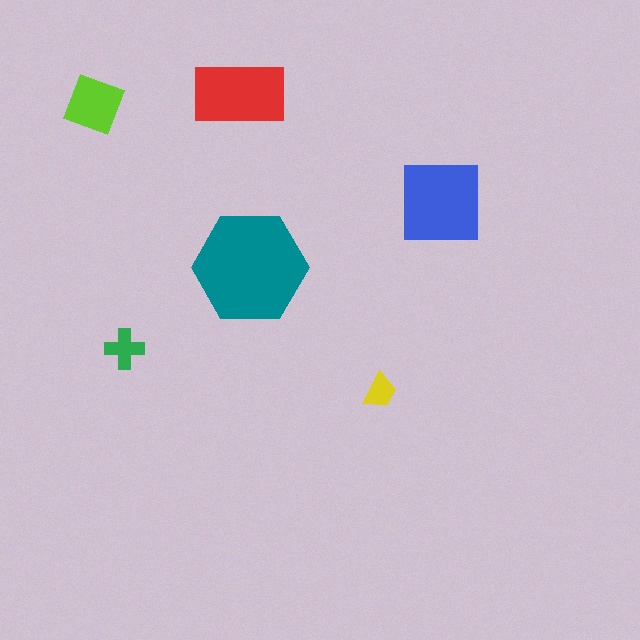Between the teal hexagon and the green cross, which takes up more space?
The teal hexagon.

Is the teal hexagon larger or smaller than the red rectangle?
Larger.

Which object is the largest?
The teal hexagon.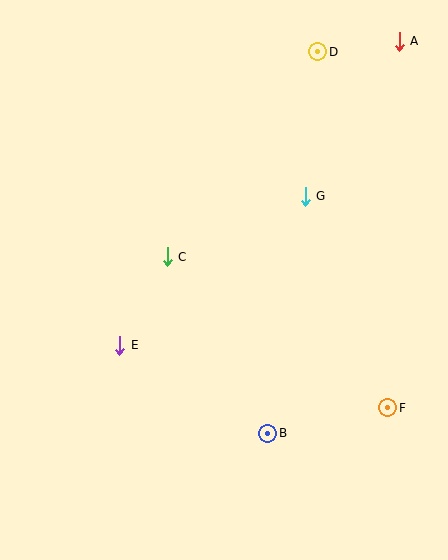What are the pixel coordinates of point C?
Point C is at (167, 257).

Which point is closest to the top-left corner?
Point C is closest to the top-left corner.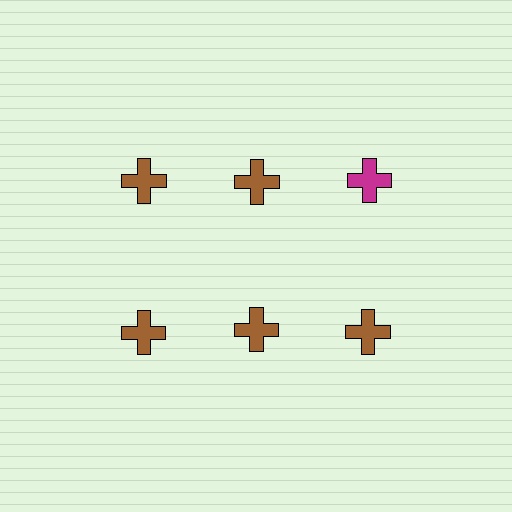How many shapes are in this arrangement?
There are 6 shapes arranged in a grid pattern.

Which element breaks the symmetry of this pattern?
The magenta cross in the top row, center column breaks the symmetry. All other shapes are brown crosses.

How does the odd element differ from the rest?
It has a different color: magenta instead of brown.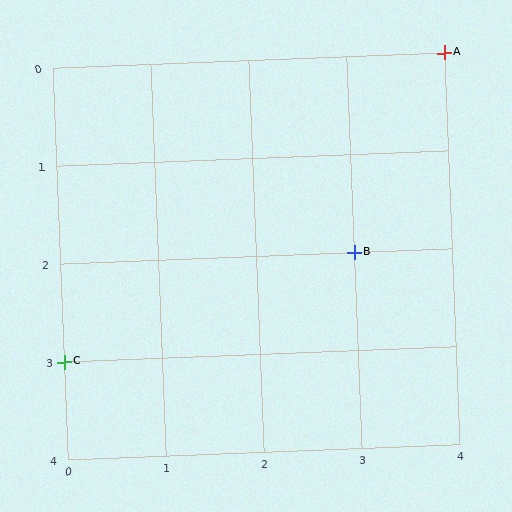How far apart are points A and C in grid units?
Points A and C are 4 columns and 3 rows apart (about 5.0 grid units diagonally).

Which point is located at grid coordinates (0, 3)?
Point C is at (0, 3).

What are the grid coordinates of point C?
Point C is at grid coordinates (0, 3).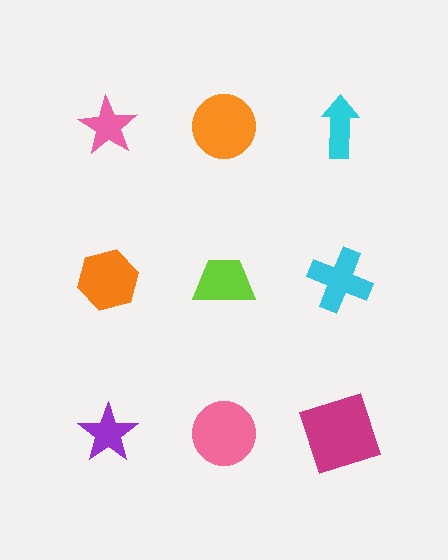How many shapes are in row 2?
3 shapes.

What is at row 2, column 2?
A lime trapezoid.